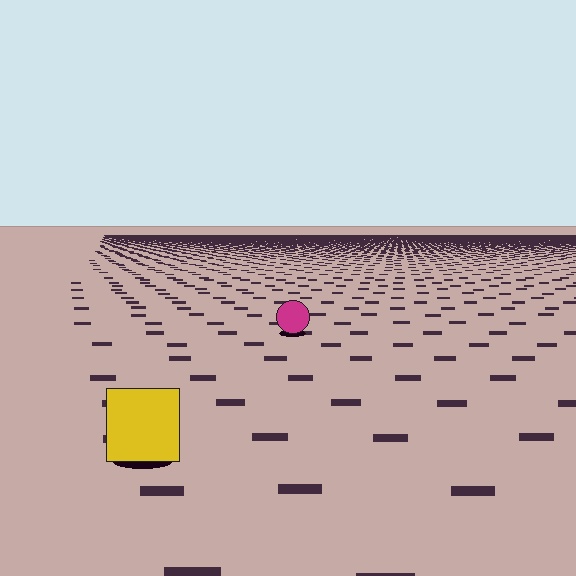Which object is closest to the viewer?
The yellow square is closest. The texture marks near it are larger and more spread out.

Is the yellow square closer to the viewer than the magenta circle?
Yes. The yellow square is closer — you can tell from the texture gradient: the ground texture is coarser near it.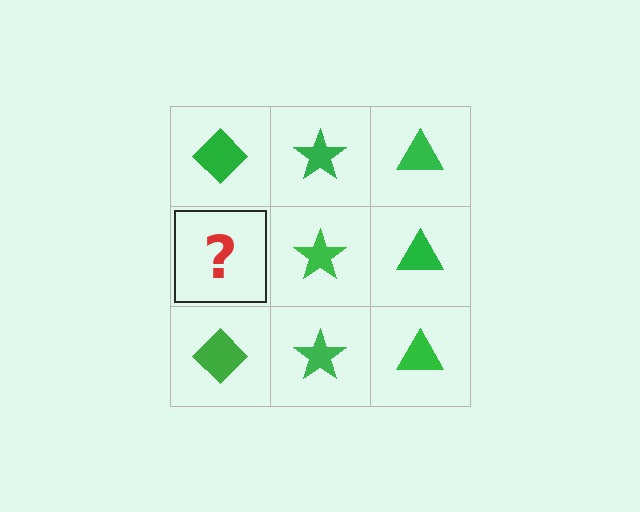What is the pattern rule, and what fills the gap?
The rule is that each column has a consistent shape. The gap should be filled with a green diamond.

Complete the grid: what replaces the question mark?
The question mark should be replaced with a green diamond.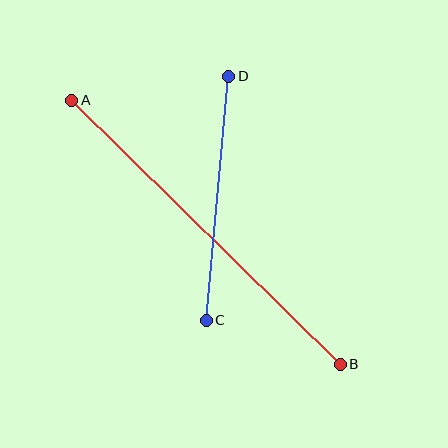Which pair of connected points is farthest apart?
Points A and B are farthest apart.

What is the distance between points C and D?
The distance is approximately 245 pixels.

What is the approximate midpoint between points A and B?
The midpoint is at approximately (206, 232) pixels.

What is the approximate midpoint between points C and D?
The midpoint is at approximately (217, 198) pixels.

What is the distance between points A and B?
The distance is approximately 377 pixels.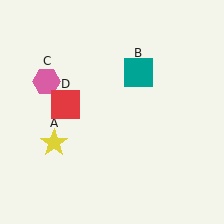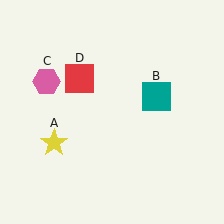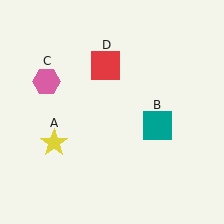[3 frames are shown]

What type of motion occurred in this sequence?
The teal square (object B), red square (object D) rotated clockwise around the center of the scene.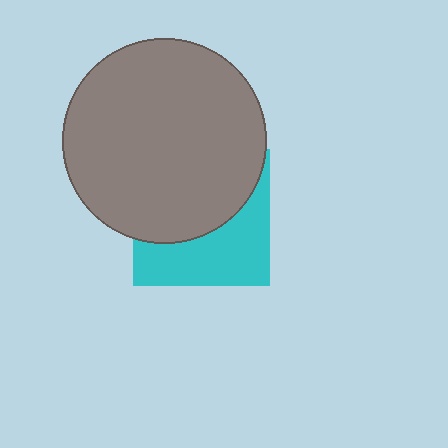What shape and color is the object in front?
The object in front is a gray circle.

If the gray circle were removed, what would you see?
You would see the complete cyan square.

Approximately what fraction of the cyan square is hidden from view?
Roughly 56% of the cyan square is hidden behind the gray circle.